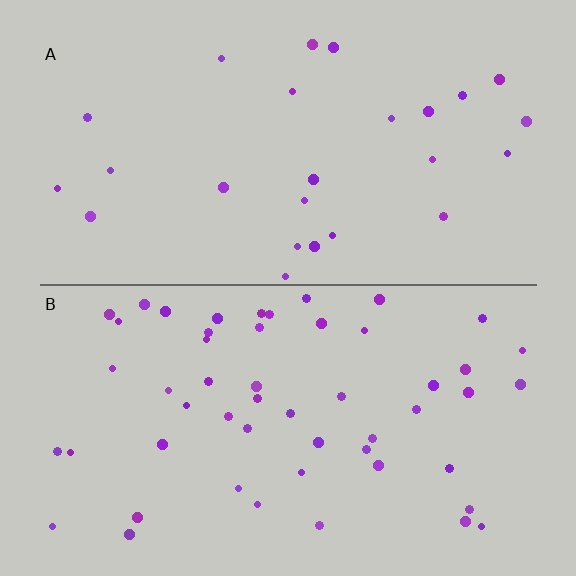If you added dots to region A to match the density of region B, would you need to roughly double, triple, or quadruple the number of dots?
Approximately double.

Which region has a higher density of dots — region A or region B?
B (the bottom).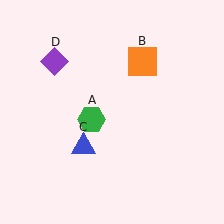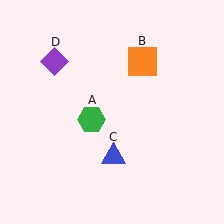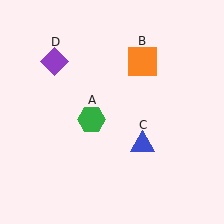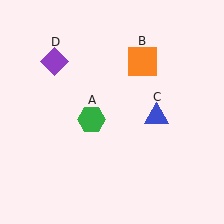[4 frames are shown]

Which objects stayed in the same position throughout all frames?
Green hexagon (object A) and orange square (object B) and purple diamond (object D) remained stationary.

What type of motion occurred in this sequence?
The blue triangle (object C) rotated counterclockwise around the center of the scene.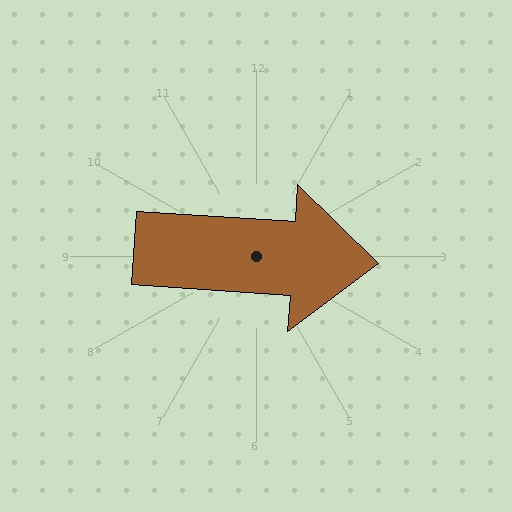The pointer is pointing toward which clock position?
Roughly 3 o'clock.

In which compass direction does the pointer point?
East.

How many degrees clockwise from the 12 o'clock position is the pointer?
Approximately 94 degrees.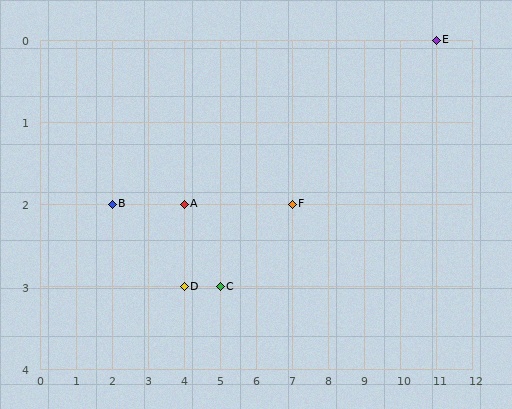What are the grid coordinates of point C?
Point C is at grid coordinates (5, 3).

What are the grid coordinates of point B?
Point B is at grid coordinates (2, 2).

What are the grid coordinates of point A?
Point A is at grid coordinates (4, 2).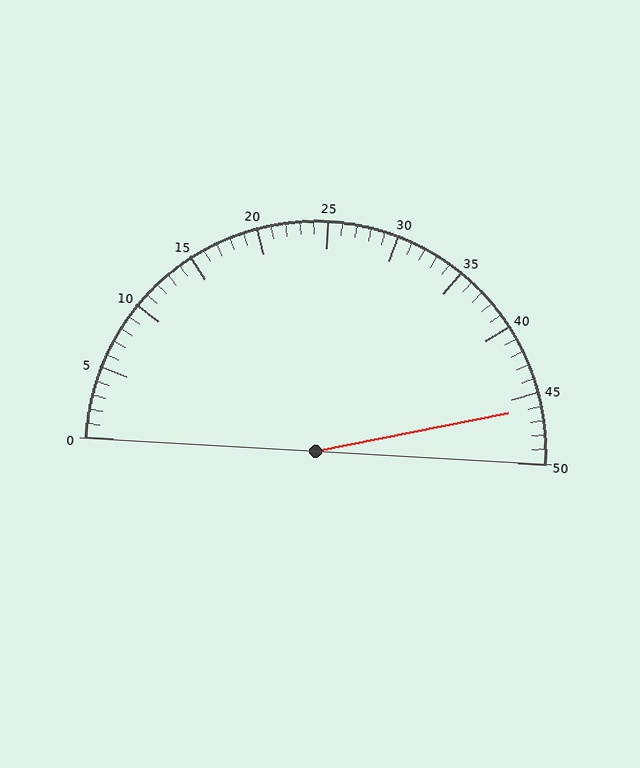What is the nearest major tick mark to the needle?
The nearest major tick mark is 45.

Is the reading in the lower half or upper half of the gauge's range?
The reading is in the upper half of the range (0 to 50).